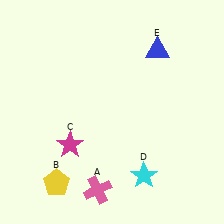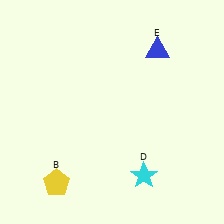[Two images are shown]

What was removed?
The pink cross (A), the magenta star (C) were removed in Image 2.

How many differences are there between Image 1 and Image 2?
There are 2 differences between the two images.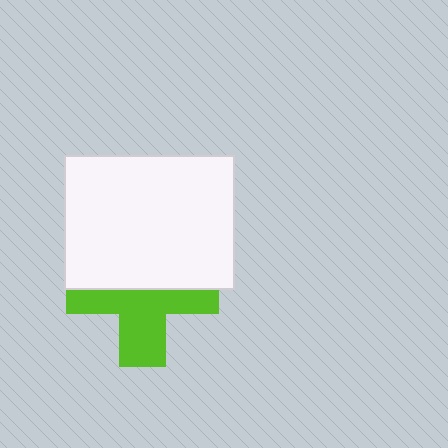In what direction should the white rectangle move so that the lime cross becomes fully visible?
The white rectangle should move up. That is the shortest direction to clear the overlap and leave the lime cross fully visible.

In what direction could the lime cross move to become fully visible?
The lime cross could move down. That would shift it out from behind the white rectangle entirely.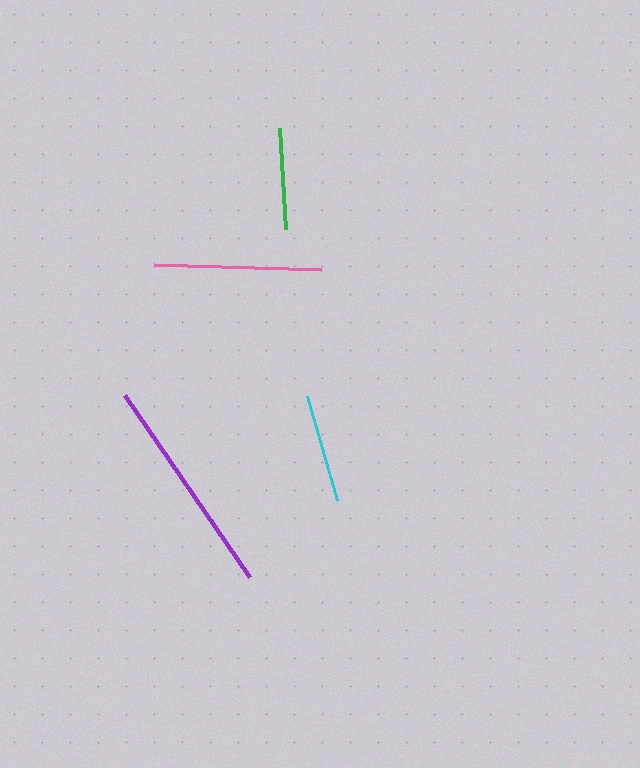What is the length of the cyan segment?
The cyan segment is approximately 108 pixels long.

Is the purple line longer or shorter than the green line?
The purple line is longer than the green line.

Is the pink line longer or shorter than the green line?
The pink line is longer than the green line.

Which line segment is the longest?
The purple line is the longest at approximately 221 pixels.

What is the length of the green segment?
The green segment is approximately 101 pixels long.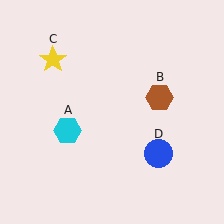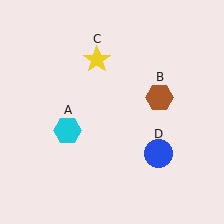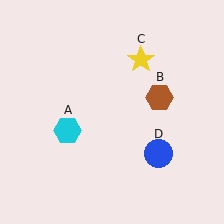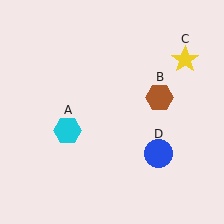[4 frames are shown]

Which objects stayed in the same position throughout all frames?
Cyan hexagon (object A) and brown hexagon (object B) and blue circle (object D) remained stationary.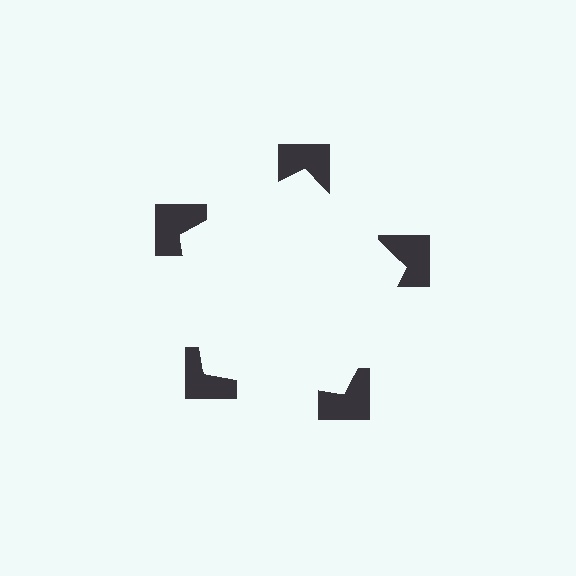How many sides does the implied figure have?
5 sides.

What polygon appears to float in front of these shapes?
An illusory pentagon — its edges are inferred from the aligned wedge cuts in the notched squares, not physically drawn.